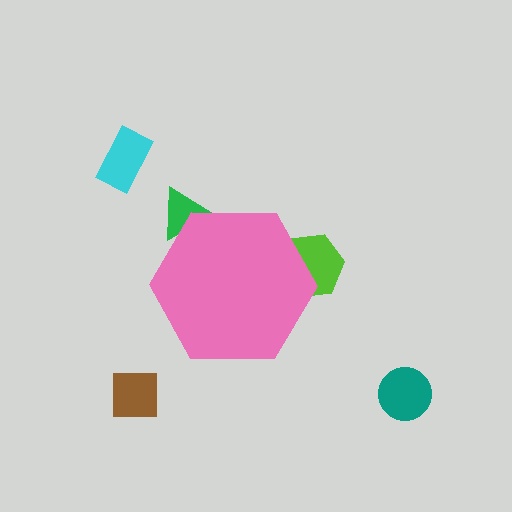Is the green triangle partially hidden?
Yes, the green triangle is partially hidden behind the pink hexagon.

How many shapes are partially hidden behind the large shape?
2 shapes are partially hidden.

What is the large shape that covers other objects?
A pink hexagon.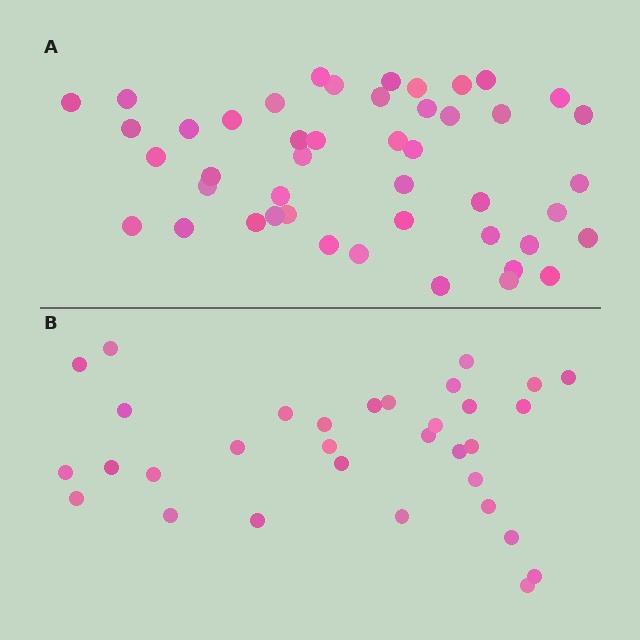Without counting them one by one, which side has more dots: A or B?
Region A (the top region) has more dots.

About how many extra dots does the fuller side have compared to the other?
Region A has approximately 15 more dots than region B.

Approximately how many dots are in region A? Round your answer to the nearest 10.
About 50 dots. (The exact count is 46, which rounds to 50.)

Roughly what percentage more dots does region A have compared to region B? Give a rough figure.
About 45% more.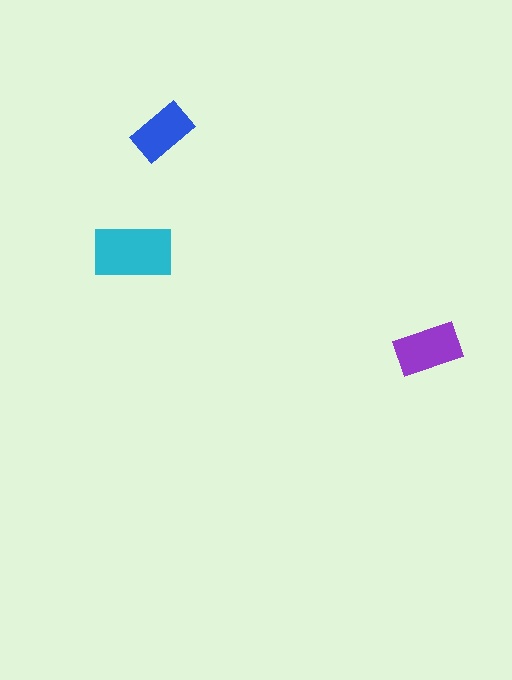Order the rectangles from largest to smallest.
the cyan one, the purple one, the blue one.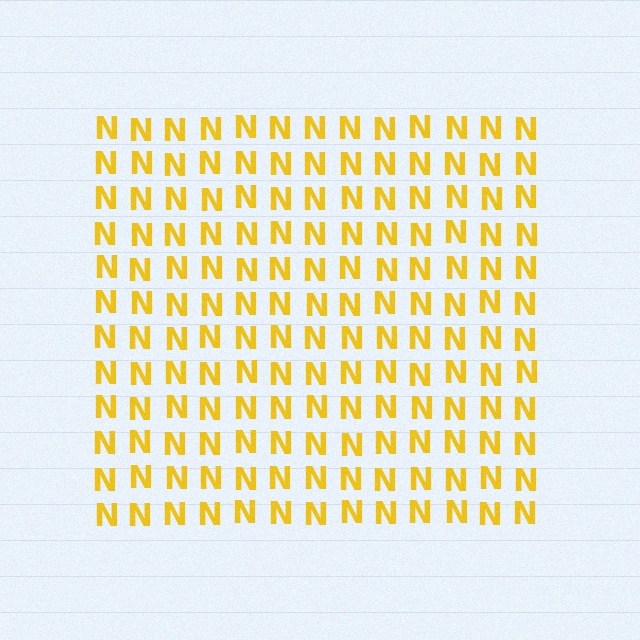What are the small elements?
The small elements are letter N's.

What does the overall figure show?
The overall figure shows a square.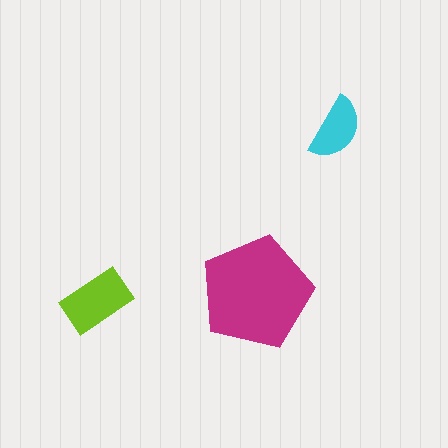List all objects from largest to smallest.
The magenta pentagon, the lime rectangle, the cyan semicircle.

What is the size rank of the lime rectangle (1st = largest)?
2nd.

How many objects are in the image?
There are 3 objects in the image.